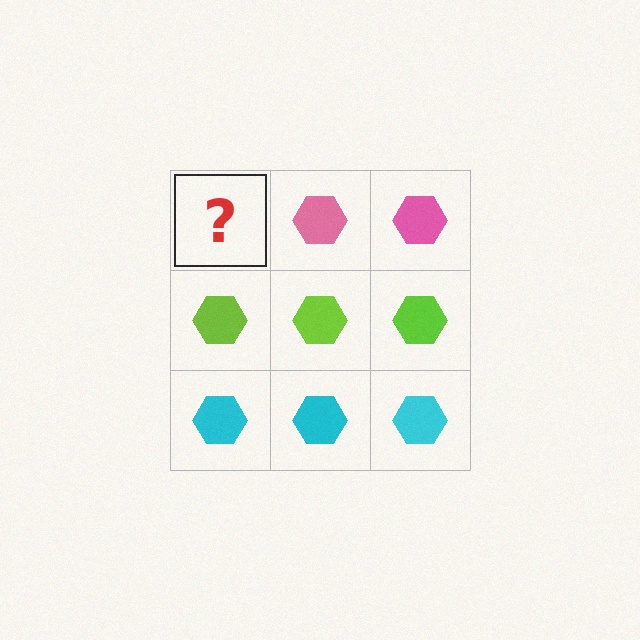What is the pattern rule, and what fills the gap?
The rule is that each row has a consistent color. The gap should be filled with a pink hexagon.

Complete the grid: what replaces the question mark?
The question mark should be replaced with a pink hexagon.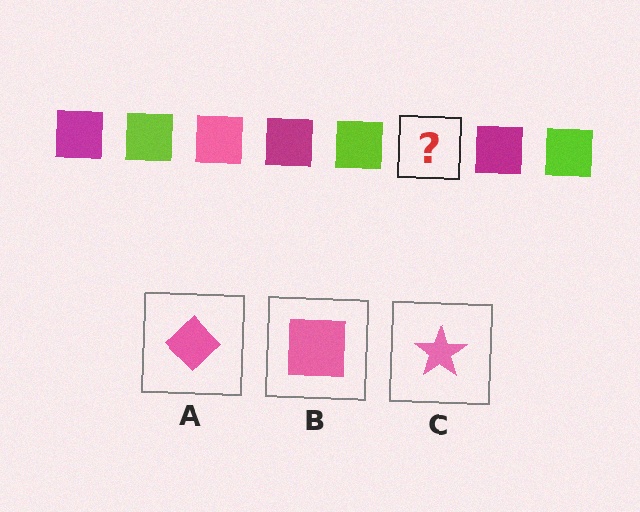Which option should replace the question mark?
Option B.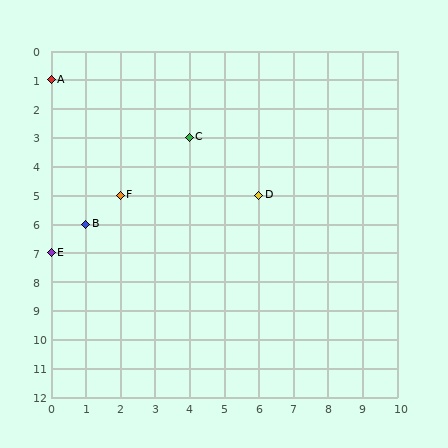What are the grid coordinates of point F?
Point F is at grid coordinates (2, 5).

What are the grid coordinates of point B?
Point B is at grid coordinates (1, 6).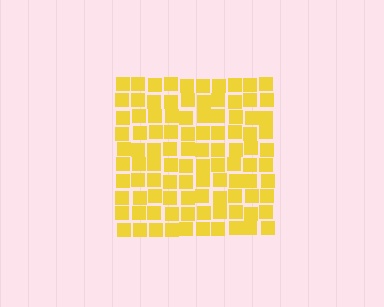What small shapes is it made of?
It is made of small squares.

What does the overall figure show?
The overall figure shows a square.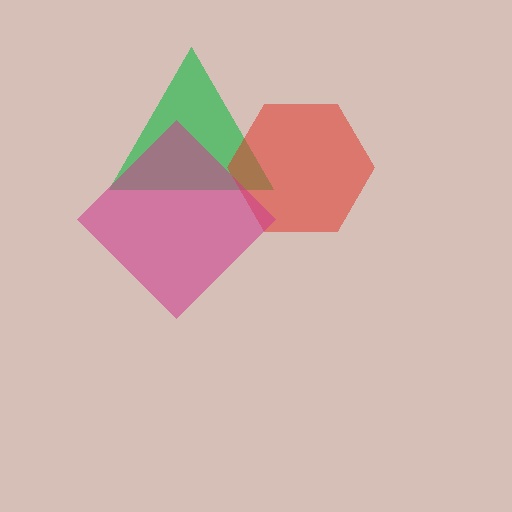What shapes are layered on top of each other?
The layered shapes are: a green triangle, a red hexagon, a magenta diamond.